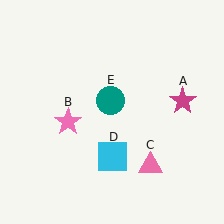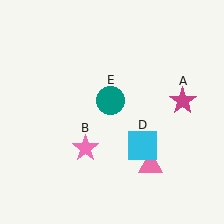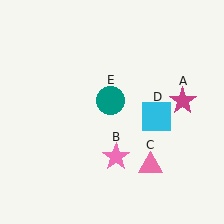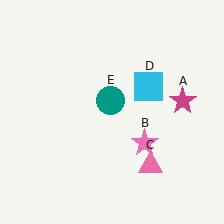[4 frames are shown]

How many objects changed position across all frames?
2 objects changed position: pink star (object B), cyan square (object D).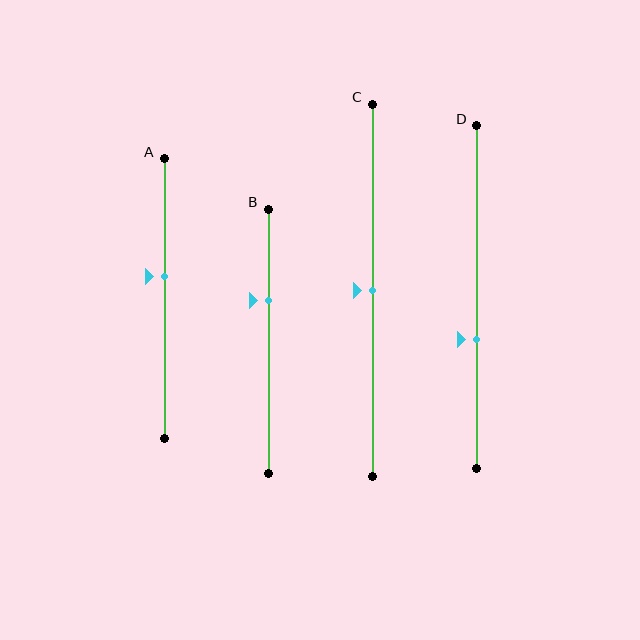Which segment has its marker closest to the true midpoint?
Segment C has its marker closest to the true midpoint.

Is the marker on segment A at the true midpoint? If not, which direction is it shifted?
No, the marker on segment A is shifted upward by about 8% of the segment length.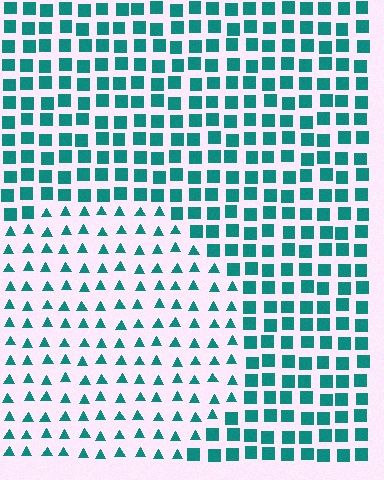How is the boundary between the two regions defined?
The boundary is defined by a change in element shape: triangles inside vs. squares outside. All elements share the same color and spacing.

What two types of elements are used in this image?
The image uses triangles inside the circle region and squares outside it.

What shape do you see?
I see a circle.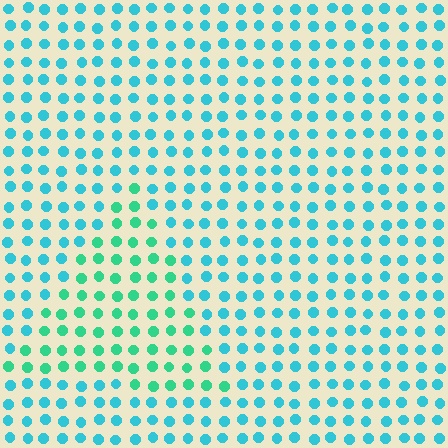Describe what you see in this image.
The image is filled with small cyan elements in a uniform arrangement. A triangle-shaped region is visible where the elements are tinted to a slightly different hue, forming a subtle color boundary.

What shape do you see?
I see a triangle.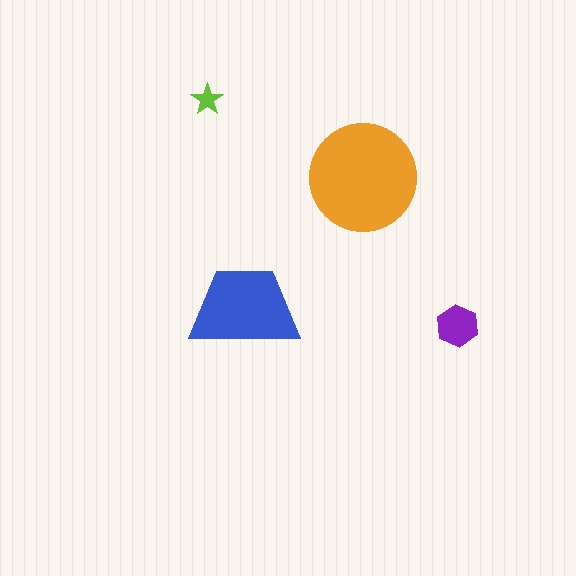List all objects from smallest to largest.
The lime star, the purple hexagon, the blue trapezoid, the orange circle.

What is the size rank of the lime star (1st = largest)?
4th.